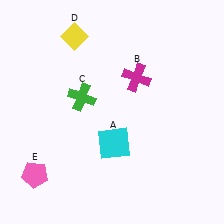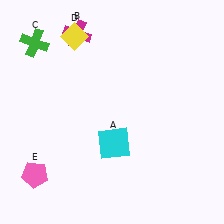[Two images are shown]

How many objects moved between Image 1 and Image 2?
2 objects moved between the two images.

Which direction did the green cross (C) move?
The green cross (C) moved up.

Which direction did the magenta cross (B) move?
The magenta cross (B) moved left.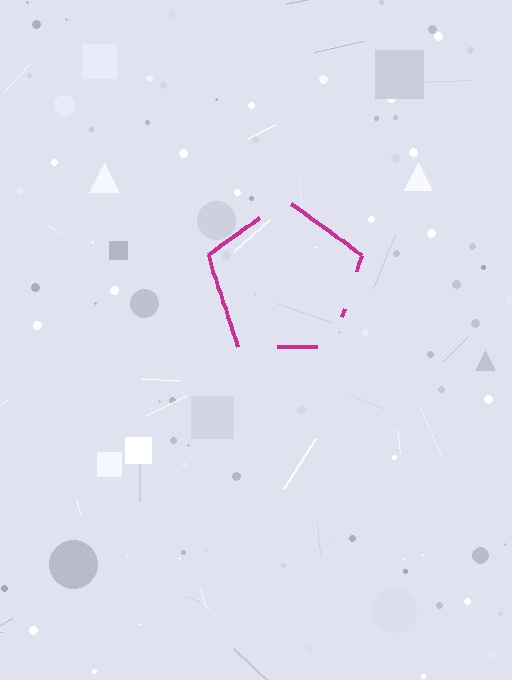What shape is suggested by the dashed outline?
The dashed outline suggests a pentagon.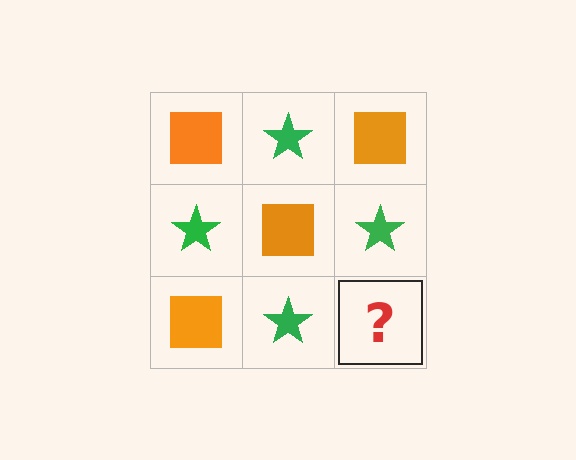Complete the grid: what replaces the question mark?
The question mark should be replaced with an orange square.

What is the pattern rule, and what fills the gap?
The rule is that it alternates orange square and green star in a checkerboard pattern. The gap should be filled with an orange square.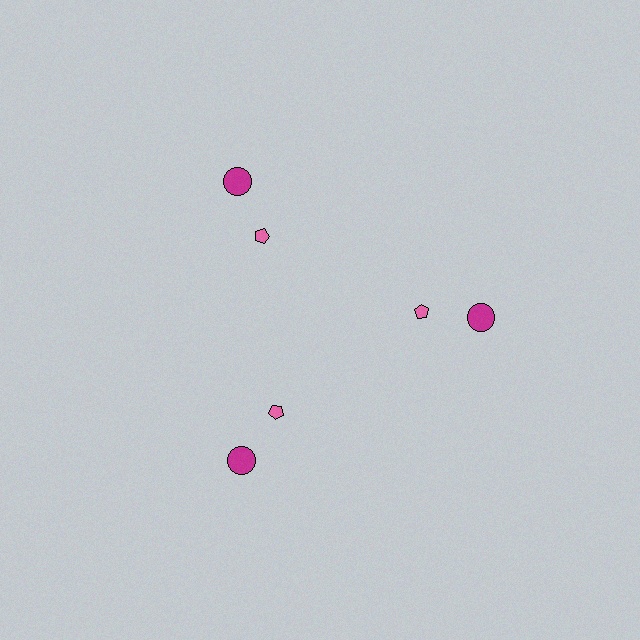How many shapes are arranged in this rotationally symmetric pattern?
There are 6 shapes, arranged in 3 groups of 2.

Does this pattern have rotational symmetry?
Yes, this pattern has 3-fold rotational symmetry. It looks the same after rotating 120 degrees around the center.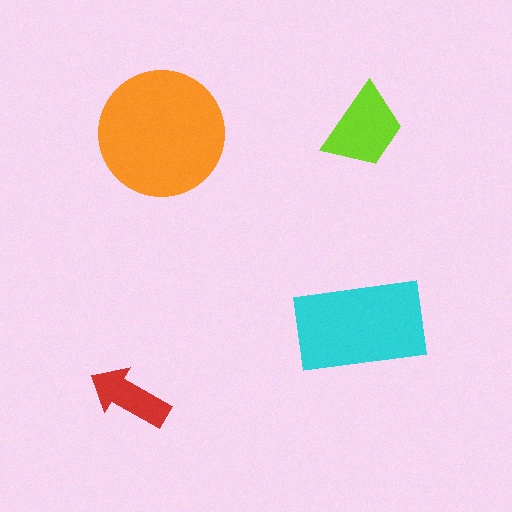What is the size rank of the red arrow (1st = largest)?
4th.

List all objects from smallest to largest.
The red arrow, the lime trapezoid, the cyan rectangle, the orange circle.